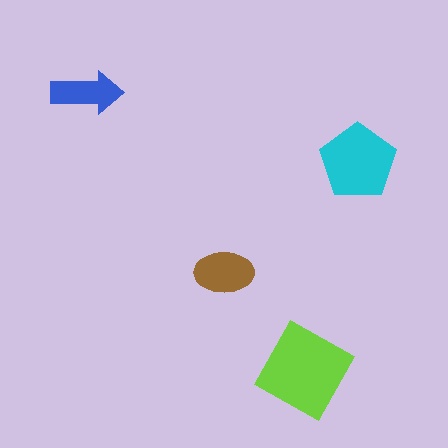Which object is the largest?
The lime diamond.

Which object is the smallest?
The blue arrow.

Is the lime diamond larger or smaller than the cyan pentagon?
Larger.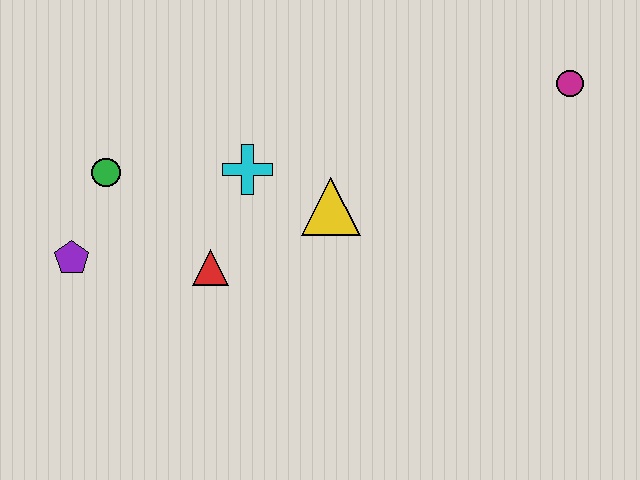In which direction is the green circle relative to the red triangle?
The green circle is to the left of the red triangle.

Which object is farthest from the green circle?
The magenta circle is farthest from the green circle.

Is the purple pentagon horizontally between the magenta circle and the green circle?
No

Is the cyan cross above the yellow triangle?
Yes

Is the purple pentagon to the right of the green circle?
No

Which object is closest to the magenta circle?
The yellow triangle is closest to the magenta circle.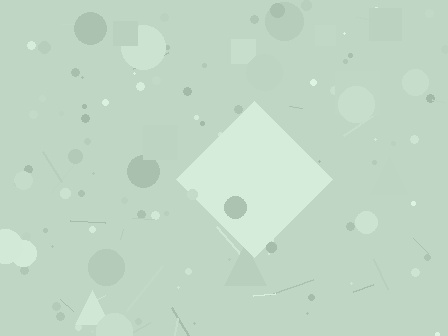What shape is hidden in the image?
A diamond is hidden in the image.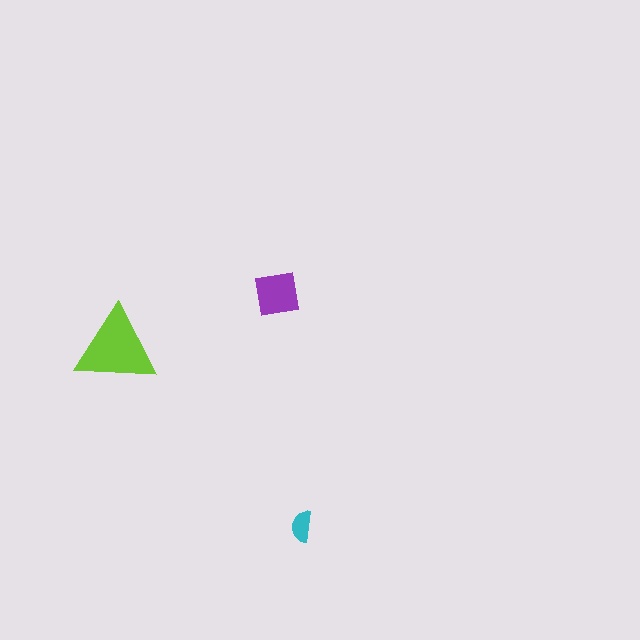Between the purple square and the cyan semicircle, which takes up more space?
The purple square.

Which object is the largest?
The lime triangle.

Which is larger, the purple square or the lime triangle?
The lime triangle.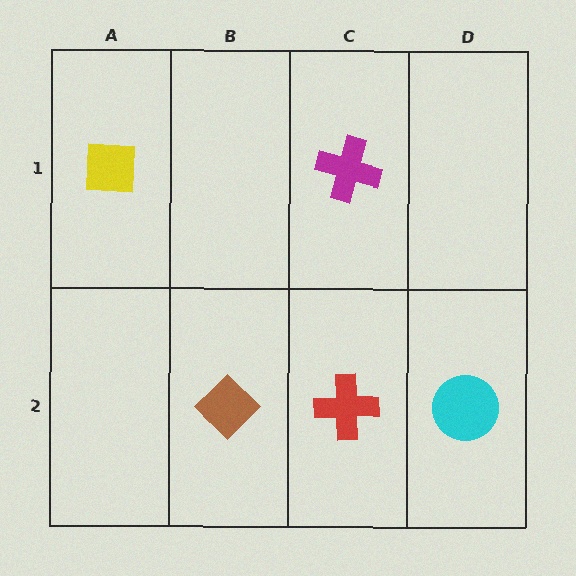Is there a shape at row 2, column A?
No, that cell is empty.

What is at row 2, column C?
A red cross.